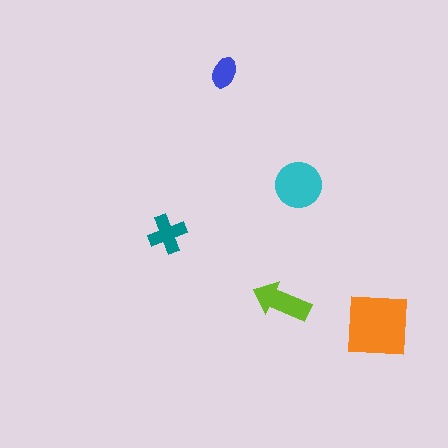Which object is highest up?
The blue ellipse is topmost.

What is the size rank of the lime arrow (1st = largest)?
3rd.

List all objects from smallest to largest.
The blue ellipse, the teal cross, the lime arrow, the cyan circle, the orange square.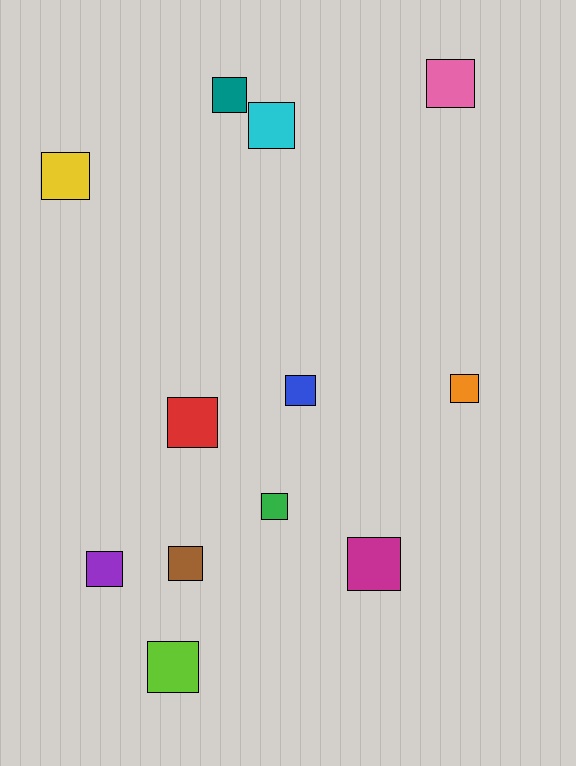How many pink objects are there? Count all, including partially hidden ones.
There is 1 pink object.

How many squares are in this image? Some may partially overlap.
There are 12 squares.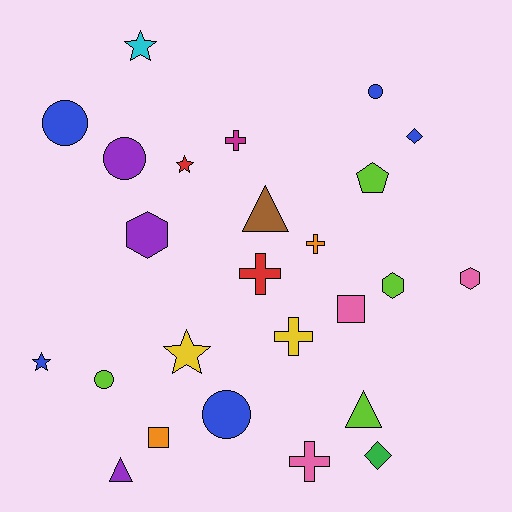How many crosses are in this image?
There are 5 crosses.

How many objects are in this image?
There are 25 objects.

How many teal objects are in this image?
There are no teal objects.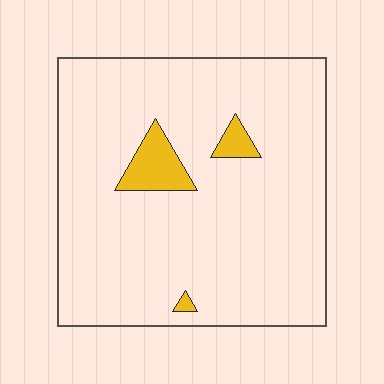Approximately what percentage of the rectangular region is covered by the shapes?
Approximately 5%.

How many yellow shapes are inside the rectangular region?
3.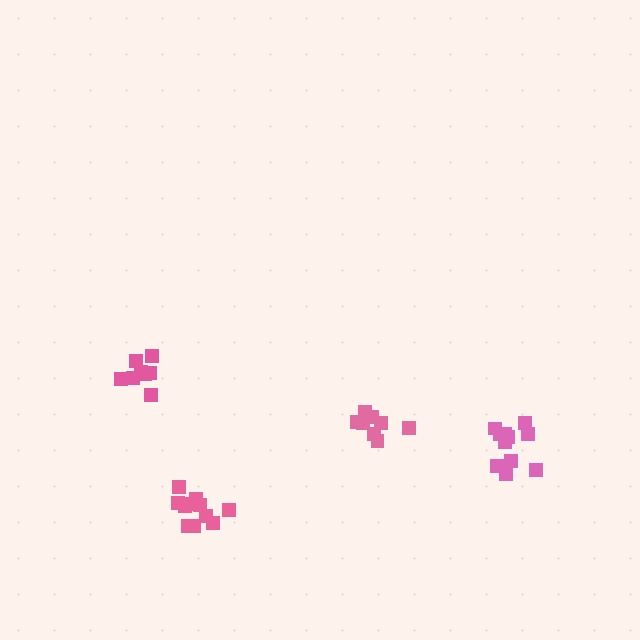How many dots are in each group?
Group 1: 12 dots, Group 2: 11 dots, Group 3: 8 dots, Group 4: 8 dots (39 total).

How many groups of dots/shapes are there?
There are 4 groups.